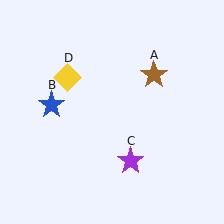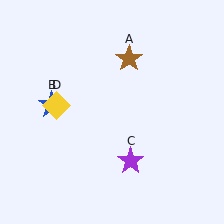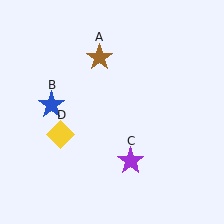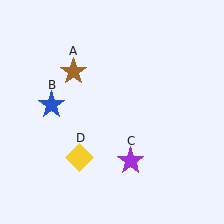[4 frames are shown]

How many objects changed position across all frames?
2 objects changed position: brown star (object A), yellow diamond (object D).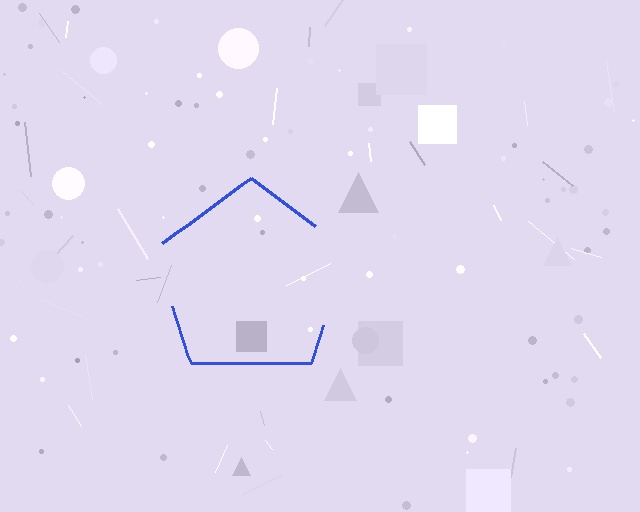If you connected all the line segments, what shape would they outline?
They would outline a pentagon.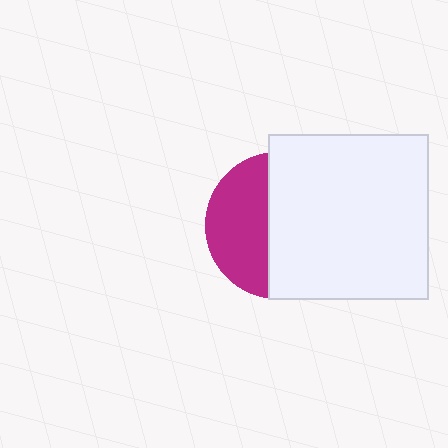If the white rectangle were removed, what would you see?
You would see the complete magenta circle.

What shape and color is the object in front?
The object in front is a white rectangle.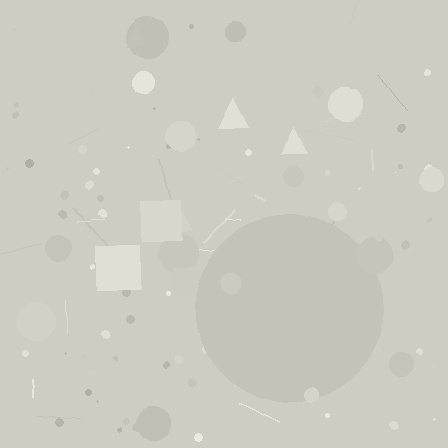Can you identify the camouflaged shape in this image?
The camouflaged shape is a circle.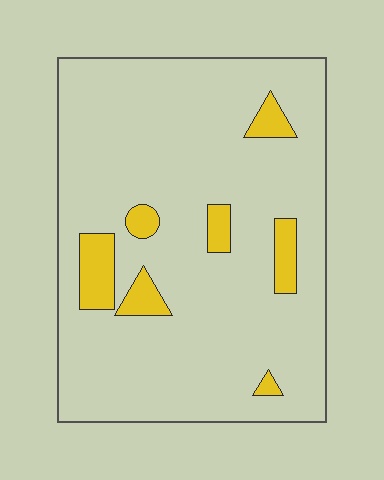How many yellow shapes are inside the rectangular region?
7.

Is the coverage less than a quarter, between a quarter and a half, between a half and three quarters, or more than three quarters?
Less than a quarter.